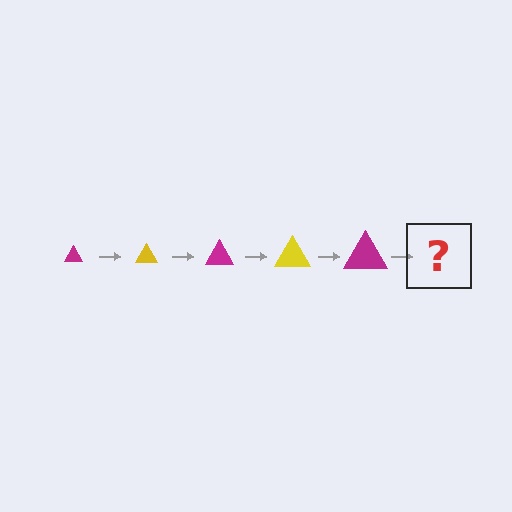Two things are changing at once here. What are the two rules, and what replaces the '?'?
The two rules are that the triangle grows larger each step and the color cycles through magenta and yellow. The '?' should be a yellow triangle, larger than the previous one.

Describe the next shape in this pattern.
It should be a yellow triangle, larger than the previous one.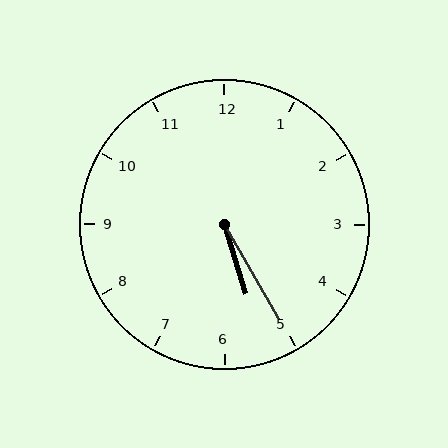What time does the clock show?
5:25.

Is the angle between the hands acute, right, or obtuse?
It is acute.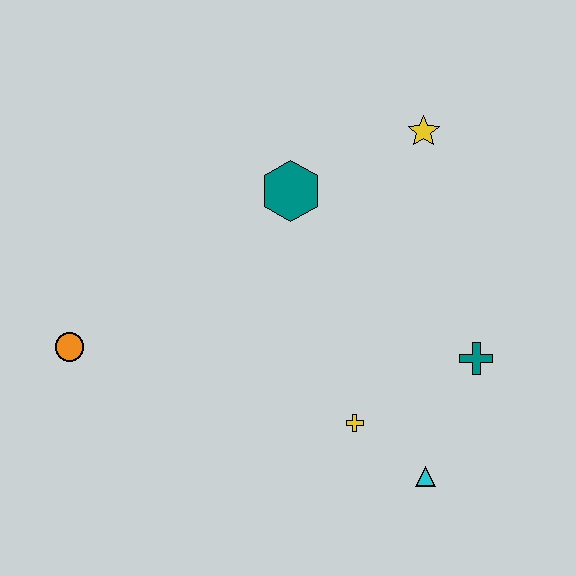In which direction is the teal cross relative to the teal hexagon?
The teal cross is to the right of the teal hexagon.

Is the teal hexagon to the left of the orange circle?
No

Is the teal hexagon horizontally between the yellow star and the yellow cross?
No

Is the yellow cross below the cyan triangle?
No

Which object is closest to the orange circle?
The teal hexagon is closest to the orange circle.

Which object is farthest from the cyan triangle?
The orange circle is farthest from the cyan triangle.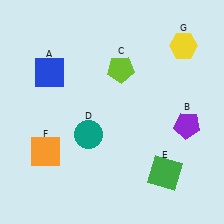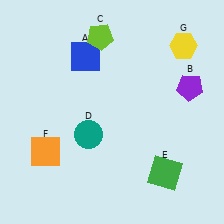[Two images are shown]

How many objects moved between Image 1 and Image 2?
3 objects moved between the two images.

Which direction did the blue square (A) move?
The blue square (A) moved right.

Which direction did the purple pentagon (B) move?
The purple pentagon (B) moved up.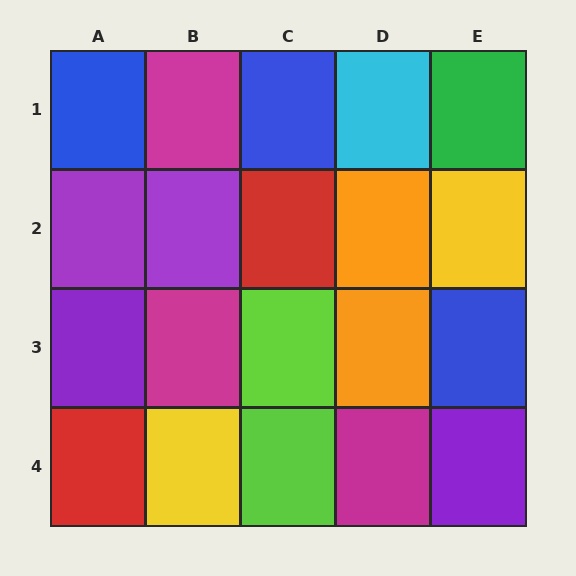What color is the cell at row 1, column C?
Blue.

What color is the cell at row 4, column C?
Lime.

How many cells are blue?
3 cells are blue.